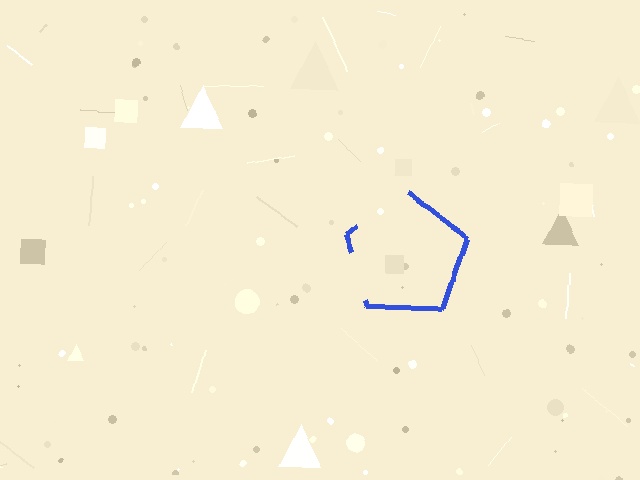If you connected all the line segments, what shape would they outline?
They would outline a pentagon.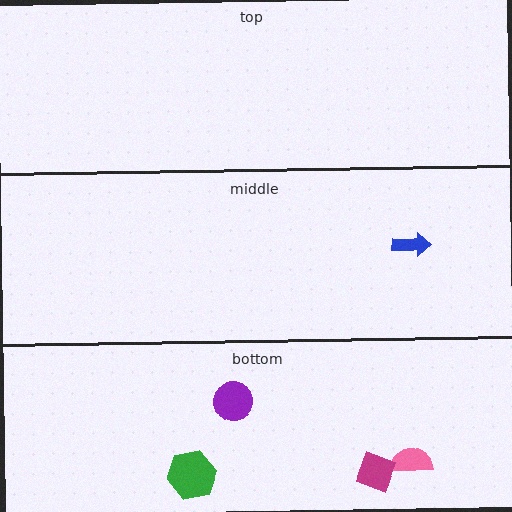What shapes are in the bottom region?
The green hexagon, the pink semicircle, the purple circle, the magenta diamond.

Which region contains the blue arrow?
The middle region.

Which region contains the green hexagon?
The bottom region.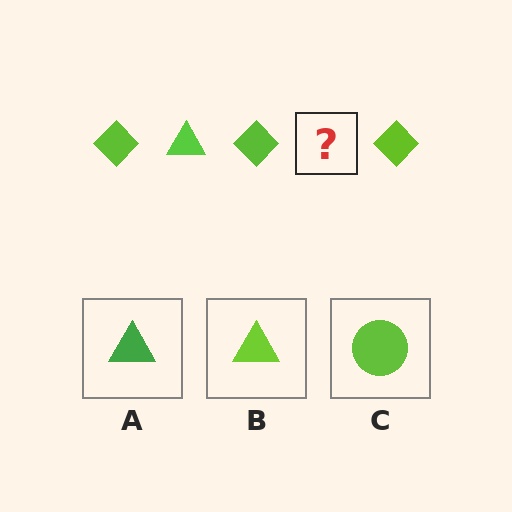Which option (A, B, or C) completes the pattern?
B.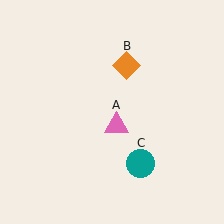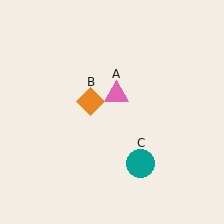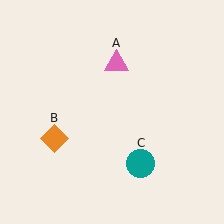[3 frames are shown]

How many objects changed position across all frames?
2 objects changed position: pink triangle (object A), orange diamond (object B).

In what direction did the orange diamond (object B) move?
The orange diamond (object B) moved down and to the left.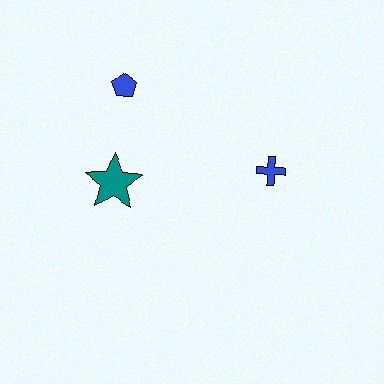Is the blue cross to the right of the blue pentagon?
Yes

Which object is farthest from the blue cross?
The blue pentagon is farthest from the blue cross.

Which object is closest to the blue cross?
The teal star is closest to the blue cross.